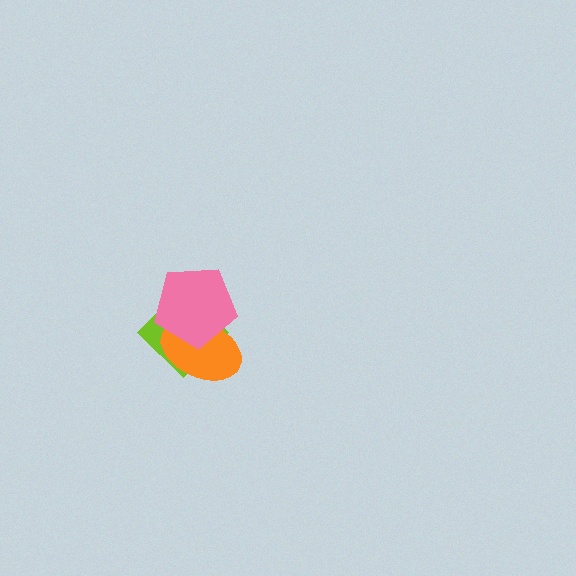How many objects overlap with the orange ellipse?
2 objects overlap with the orange ellipse.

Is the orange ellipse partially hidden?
Yes, it is partially covered by another shape.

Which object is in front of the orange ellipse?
The pink pentagon is in front of the orange ellipse.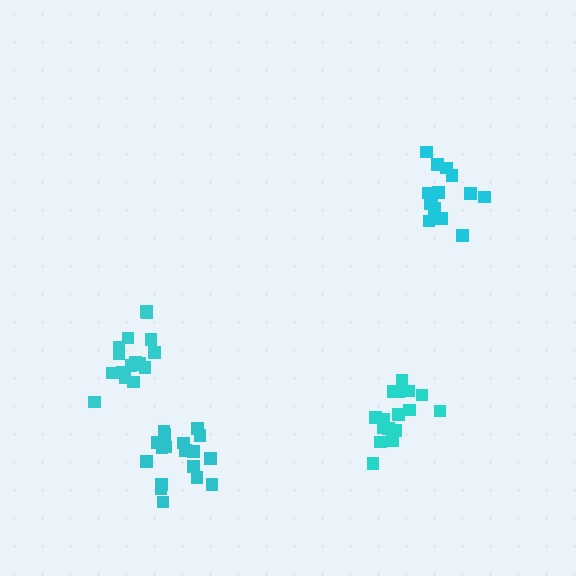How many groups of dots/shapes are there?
There are 4 groups.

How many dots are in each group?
Group 1: 17 dots, Group 2: 16 dots, Group 3: 18 dots, Group 4: 15 dots (66 total).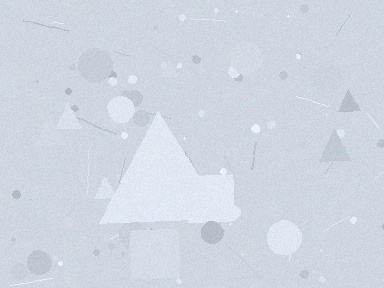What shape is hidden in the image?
A triangle is hidden in the image.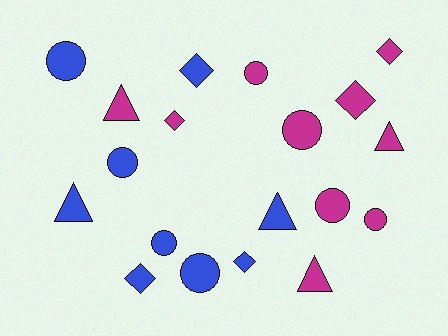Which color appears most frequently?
Magenta, with 10 objects.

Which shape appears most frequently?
Circle, with 8 objects.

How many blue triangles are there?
There are 2 blue triangles.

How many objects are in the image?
There are 19 objects.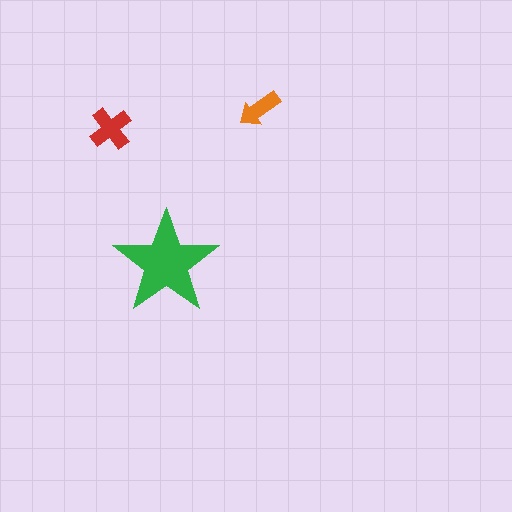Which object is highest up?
The orange arrow is topmost.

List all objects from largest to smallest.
The green star, the red cross, the orange arrow.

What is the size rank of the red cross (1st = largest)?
2nd.